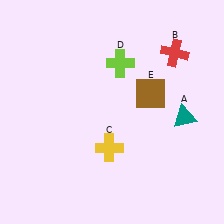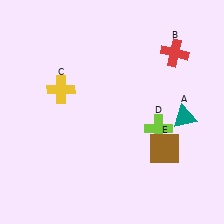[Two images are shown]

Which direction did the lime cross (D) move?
The lime cross (D) moved down.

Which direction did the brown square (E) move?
The brown square (E) moved down.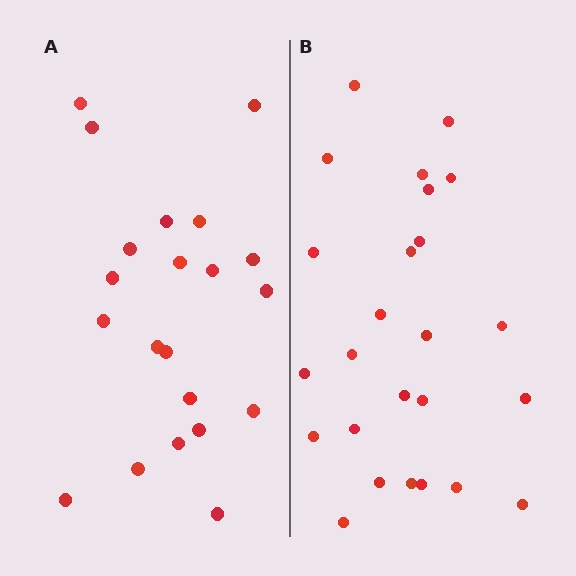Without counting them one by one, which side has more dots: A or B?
Region B (the right region) has more dots.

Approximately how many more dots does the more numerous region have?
Region B has about 4 more dots than region A.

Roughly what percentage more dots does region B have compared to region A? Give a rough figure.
About 20% more.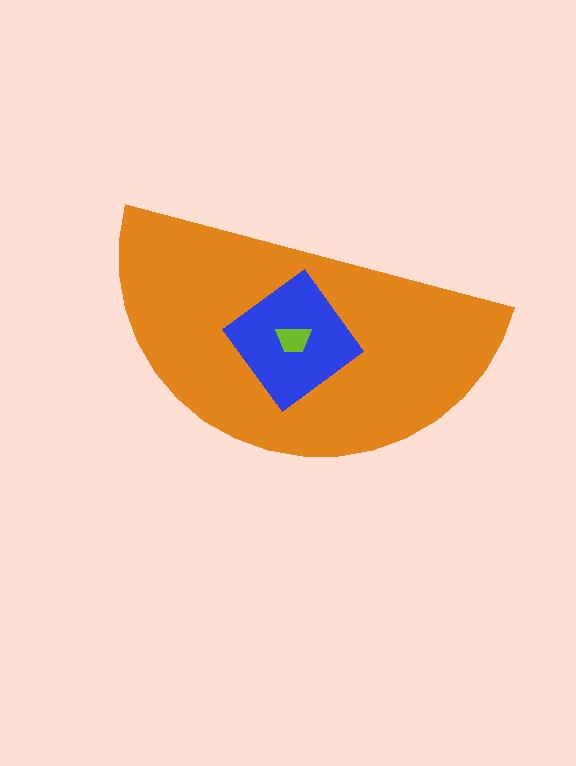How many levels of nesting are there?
3.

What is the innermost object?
The lime trapezoid.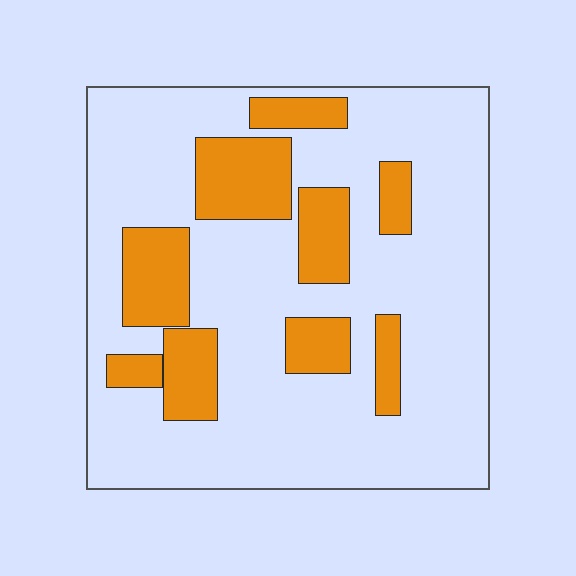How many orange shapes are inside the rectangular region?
9.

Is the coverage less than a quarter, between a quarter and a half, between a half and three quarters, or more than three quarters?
Less than a quarter.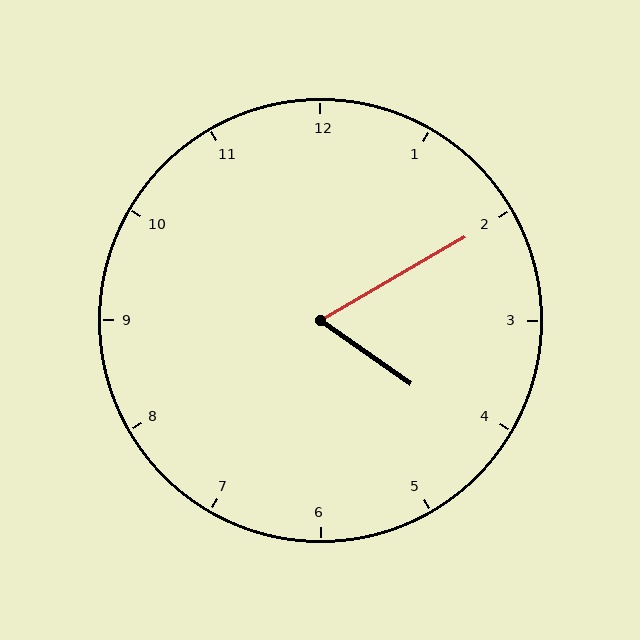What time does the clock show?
4:10.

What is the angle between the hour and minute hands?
Approximately 65 degrees.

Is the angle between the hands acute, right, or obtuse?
It is acute.